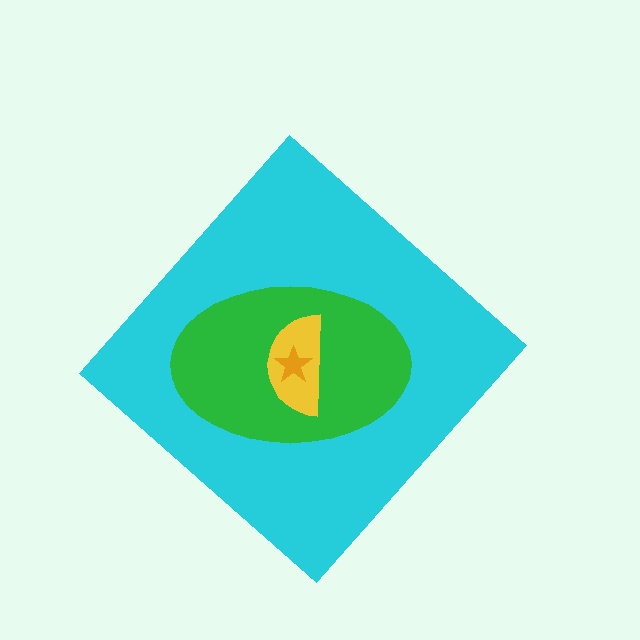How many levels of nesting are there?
4.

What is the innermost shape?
The orange star.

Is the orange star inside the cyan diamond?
Yes.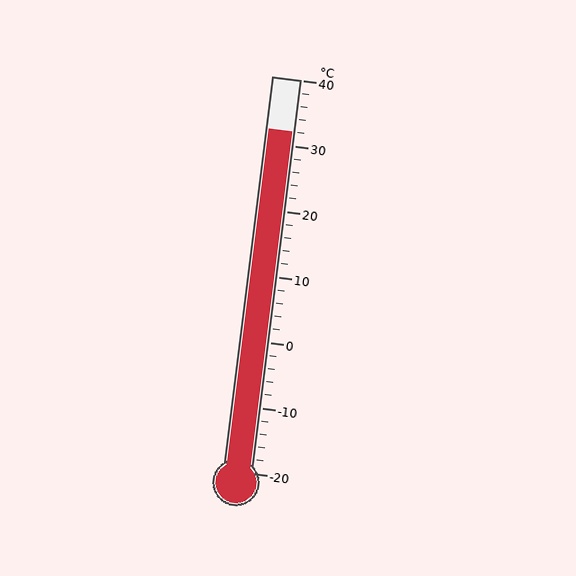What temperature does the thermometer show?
The thermometer shows approximately 32°C.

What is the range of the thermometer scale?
The thermometer scale ranges from -20°C to 40°C.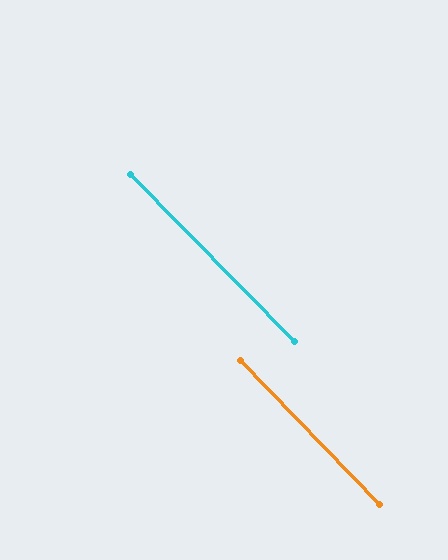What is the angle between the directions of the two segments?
Approximately 0 degrees.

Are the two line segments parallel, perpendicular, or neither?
Parallel — their directions differ by only 0.5°.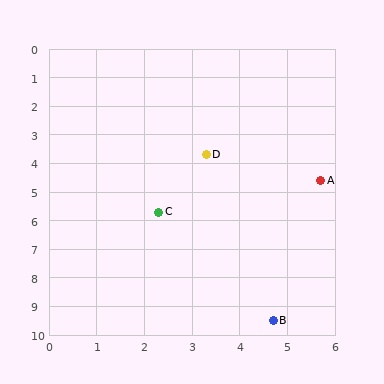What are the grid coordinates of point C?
Point C is at approximately (2.3, 5.7).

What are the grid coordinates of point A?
Point A is at approximately (5.7, 4.6).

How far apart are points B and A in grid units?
Points B and A are about 5.0 grid units apart.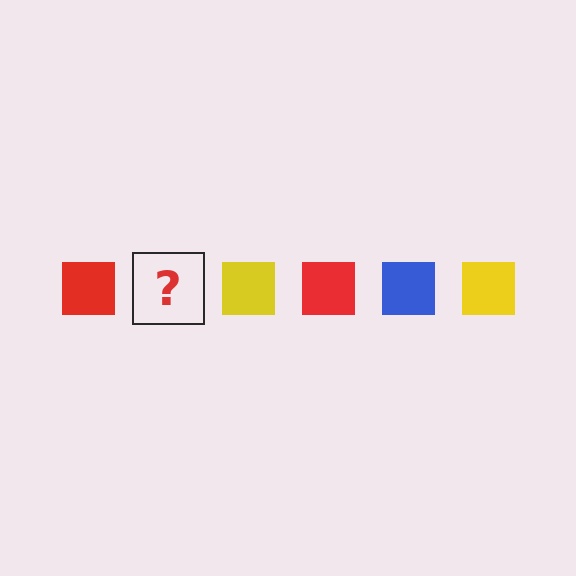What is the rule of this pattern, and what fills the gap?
The rule is that the pattern cycles through red, blue, yellow squares. The gap should be filled with a blue square.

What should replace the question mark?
The question mark should be replaced with a blue square.